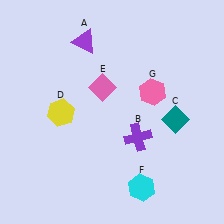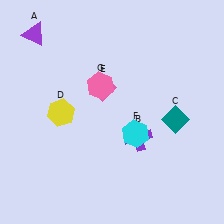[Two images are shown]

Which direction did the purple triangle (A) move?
The purple triangle (A) moved left.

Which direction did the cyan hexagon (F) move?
The cyan hexagon (F) moved up.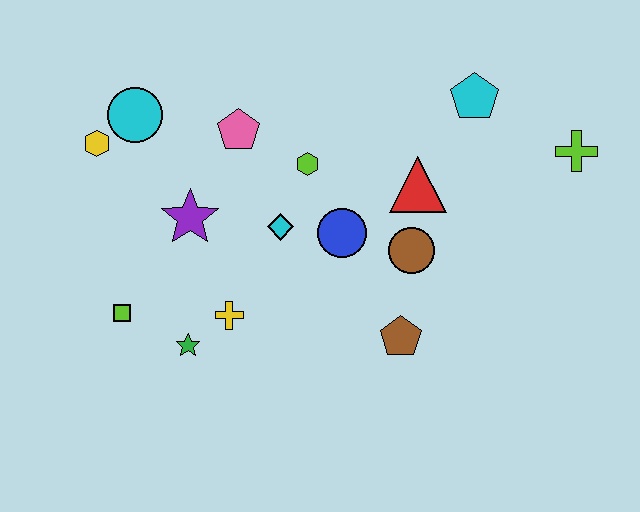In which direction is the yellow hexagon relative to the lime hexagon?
The yellow hexagon is to the left of the lime hexagon.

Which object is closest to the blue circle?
The cyan diamond is closest to the blue circle.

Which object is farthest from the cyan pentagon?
The lime square is farthest from the cyan pentagon.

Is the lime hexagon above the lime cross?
No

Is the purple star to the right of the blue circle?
No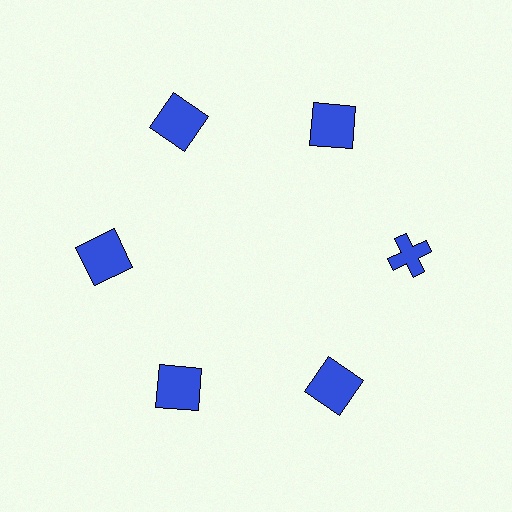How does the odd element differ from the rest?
It has a different shape: cross instead of square.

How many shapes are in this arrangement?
There are 6 shapes arranged in a ring pattern.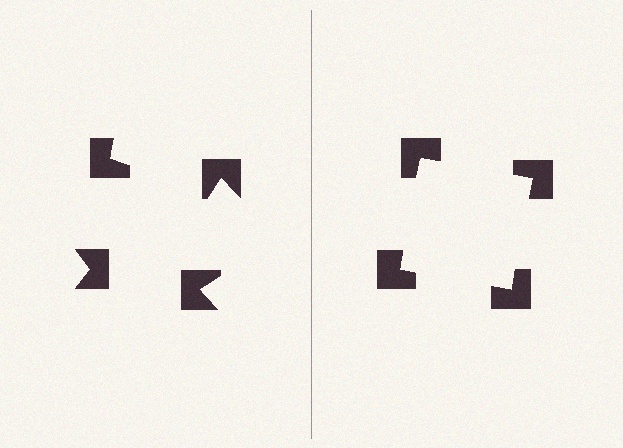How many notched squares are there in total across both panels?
8 — 4 on each side.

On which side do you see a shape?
An illusory square appears on the right side. On the left side the wedge cuts are rotated, so no coherent shape forms.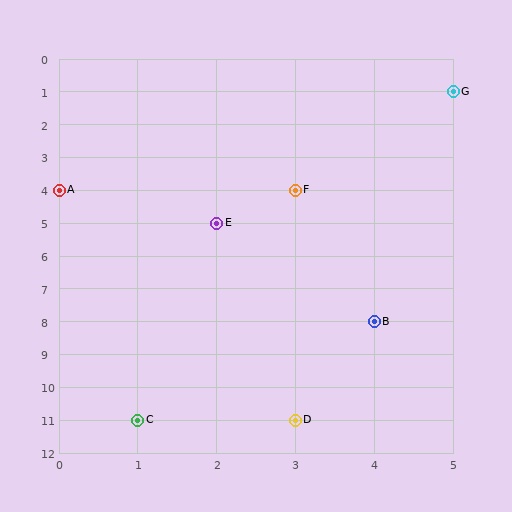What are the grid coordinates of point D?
Point D is at grid coordinates (3, 11).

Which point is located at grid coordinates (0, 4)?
Point A is at (0, 4).